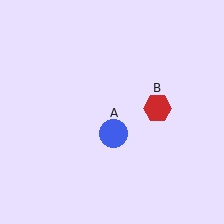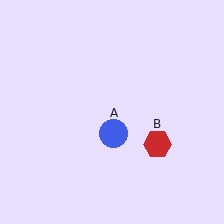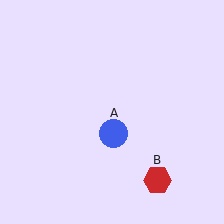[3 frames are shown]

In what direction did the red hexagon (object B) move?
The red hexagon (object B) moved down.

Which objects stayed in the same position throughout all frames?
Blue circle (object A) remained stationary.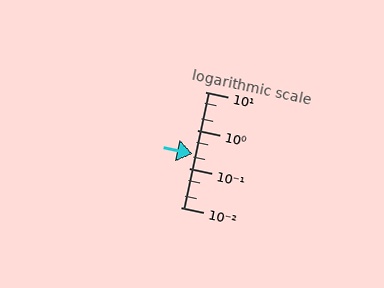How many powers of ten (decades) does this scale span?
The scale spans 3 decades, from 0.01 to 10.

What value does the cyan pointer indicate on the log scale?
The pointer indicates approximately 0.24.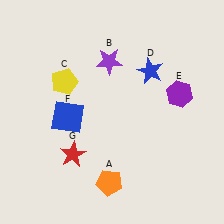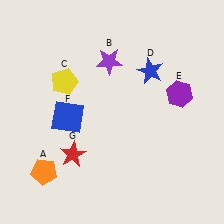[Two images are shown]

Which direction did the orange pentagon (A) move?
The orange pentagon (A) moved left.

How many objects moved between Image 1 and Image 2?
1 object moved between the two images.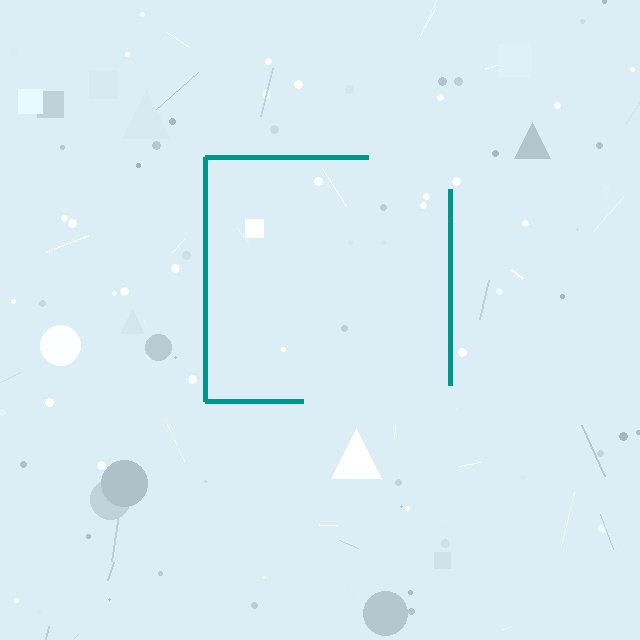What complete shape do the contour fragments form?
The contour fragments form a square.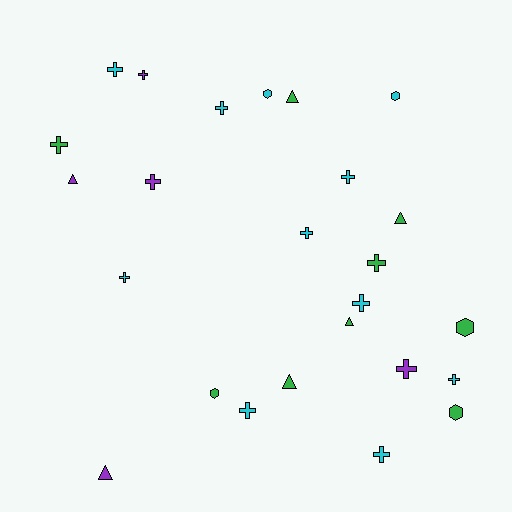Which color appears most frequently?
Cyan, with 11 objects.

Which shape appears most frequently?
Cross, with 14 objects.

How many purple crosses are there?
There are 3 purple crosses.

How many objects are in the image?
There are 25 objects.